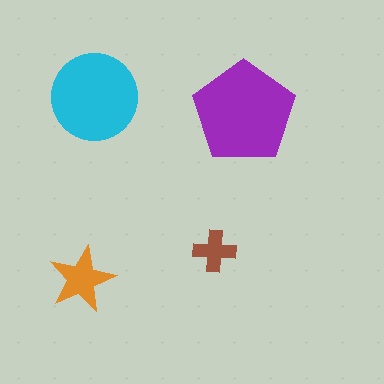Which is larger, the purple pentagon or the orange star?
The purple pentagon.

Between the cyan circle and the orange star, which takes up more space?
The cyan circle.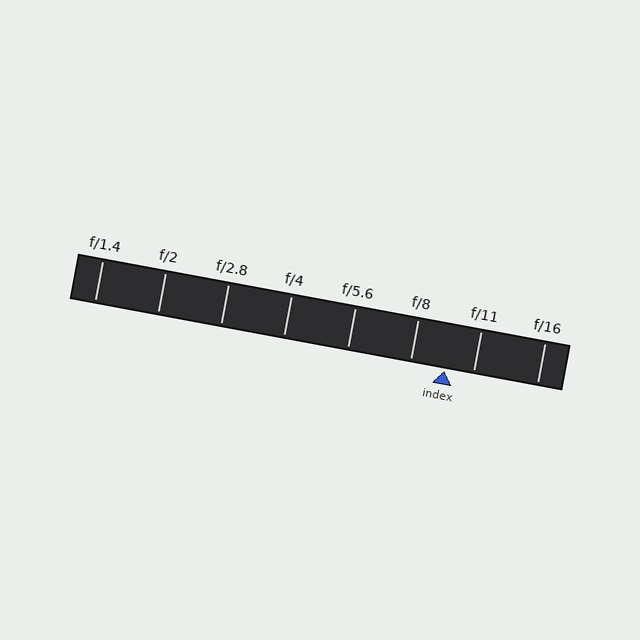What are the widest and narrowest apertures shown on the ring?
The widest aperture shown is f/1.4 and the narrowest is f/16.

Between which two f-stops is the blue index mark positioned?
The index mark is between f/8 and f/11.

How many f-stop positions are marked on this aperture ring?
There are 8 f-stop positions marked.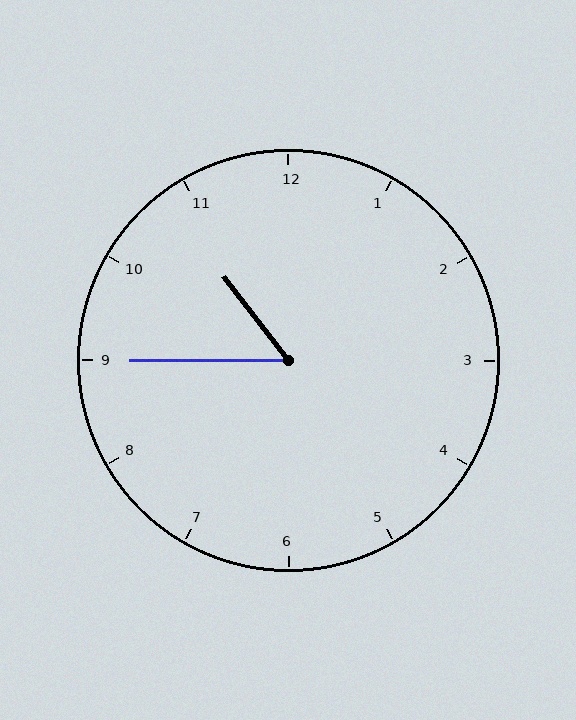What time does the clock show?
10:45.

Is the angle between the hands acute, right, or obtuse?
It is acute.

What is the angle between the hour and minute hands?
Approximately 52 degrees.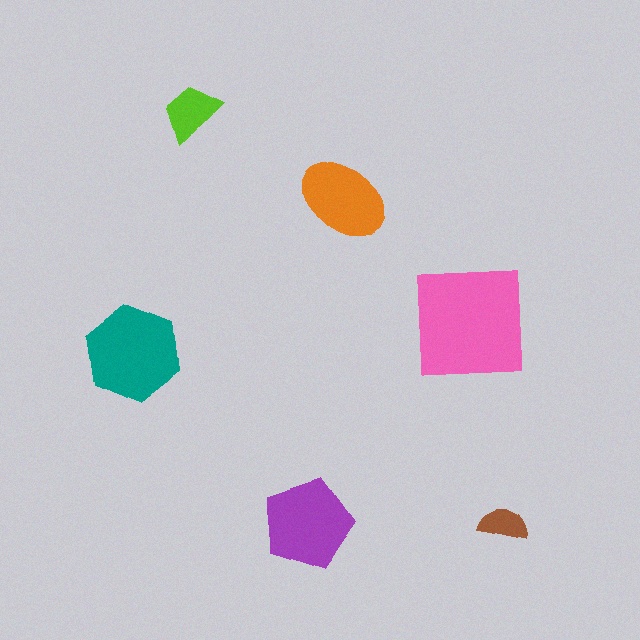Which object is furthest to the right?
The brown semicircle is rightmost.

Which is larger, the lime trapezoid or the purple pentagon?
The purple pentagon.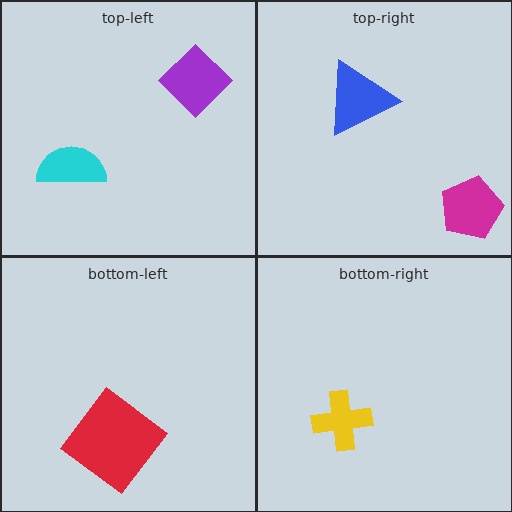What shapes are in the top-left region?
The purple diamond, the cyan semicircle.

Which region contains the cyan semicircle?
The top-left region.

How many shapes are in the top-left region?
2.